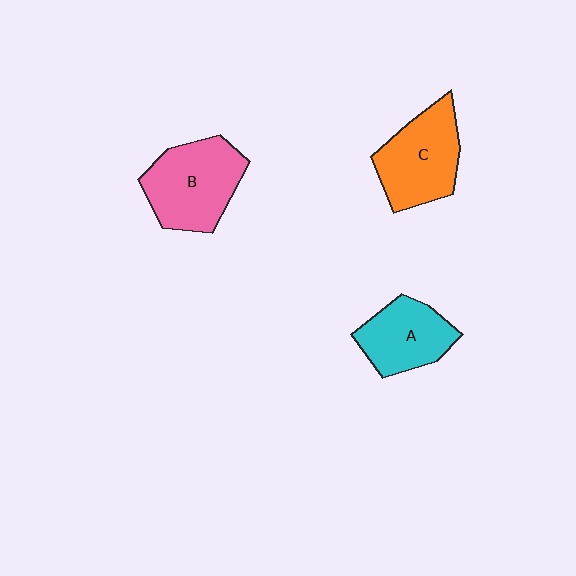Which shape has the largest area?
Shape B (pink).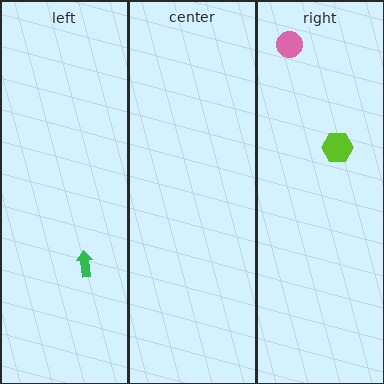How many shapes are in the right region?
2.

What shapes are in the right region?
The lime hexagon, the pink circle.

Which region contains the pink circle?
The right region.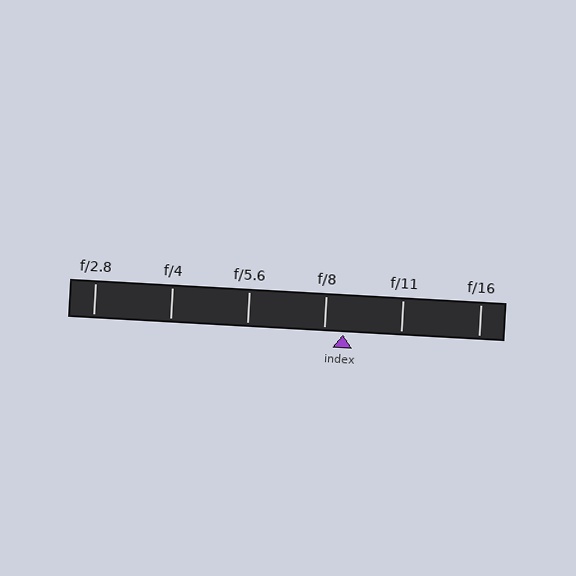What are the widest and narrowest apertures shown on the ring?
The widest aperture shown is f/2.8 and the narrowest is f/16.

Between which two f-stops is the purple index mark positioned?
The index mark is between f/8 and f/11.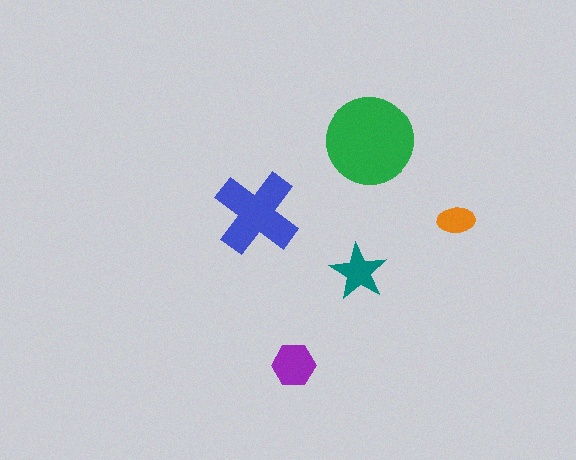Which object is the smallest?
The orange ellipse.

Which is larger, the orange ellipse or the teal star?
The teal star.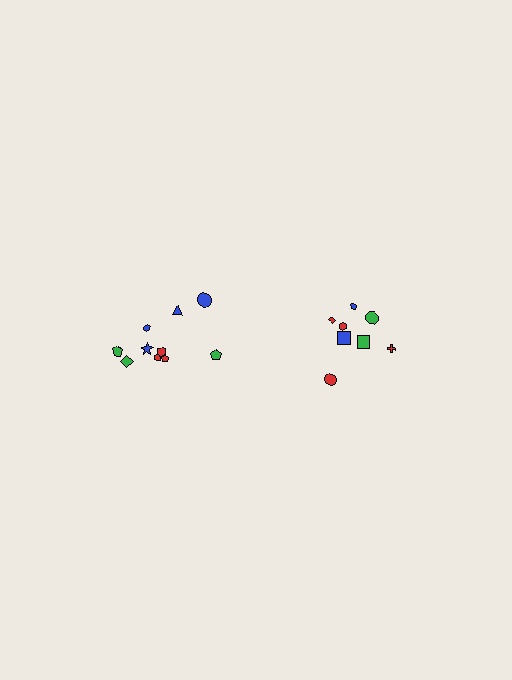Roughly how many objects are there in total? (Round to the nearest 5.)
Roughly 20 objects in total.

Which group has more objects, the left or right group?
The left group.